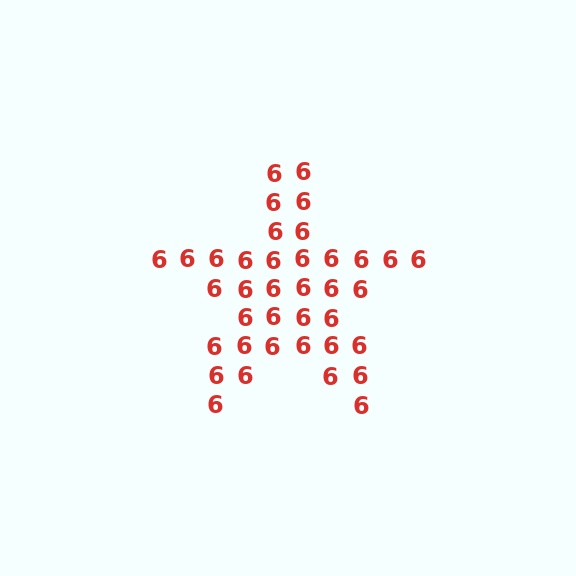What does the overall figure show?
The overall figure shows a star.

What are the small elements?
The small elements are digit 6's.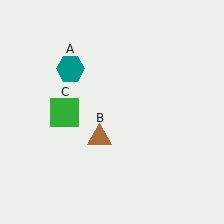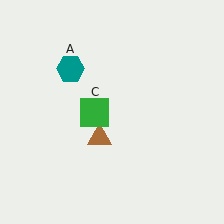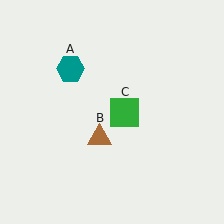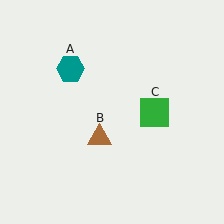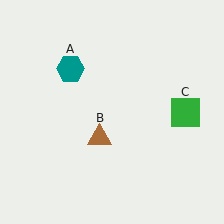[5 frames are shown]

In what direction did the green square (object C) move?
The green square (object C) moved right.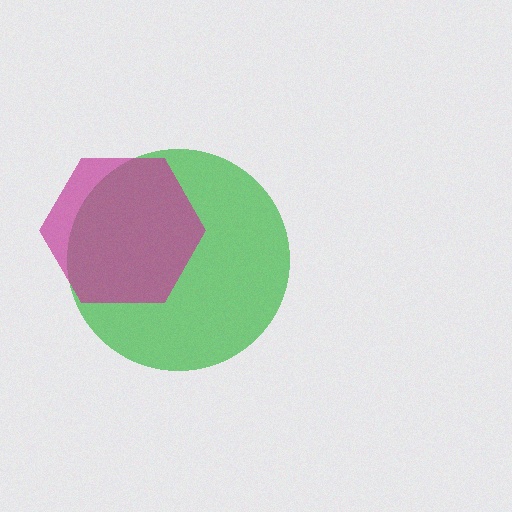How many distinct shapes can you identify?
There are 2 distinct shapes: a green circle, a magenta hexagon.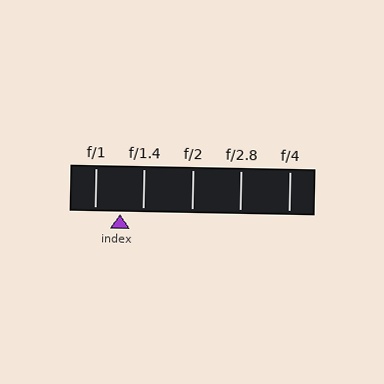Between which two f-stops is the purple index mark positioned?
The index mark is between f/1 and f/1.4.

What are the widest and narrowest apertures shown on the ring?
The widest aperture shown is f/1 and the narrowest is f/4.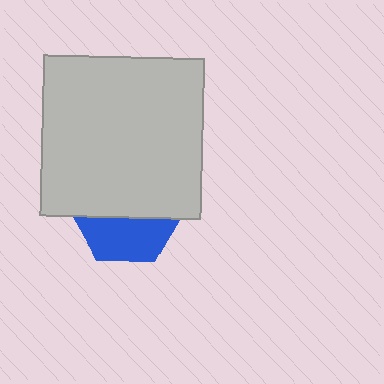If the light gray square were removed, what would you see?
You would see the complete blue hexagon.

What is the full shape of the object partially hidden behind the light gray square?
The partially hidden object is a blue hexagon.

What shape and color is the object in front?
The object in front is a light gray square.